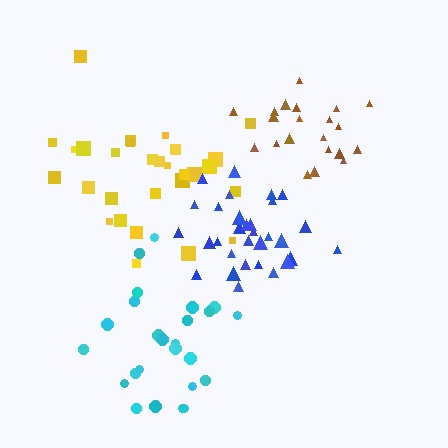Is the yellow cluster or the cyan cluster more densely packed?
Yellow.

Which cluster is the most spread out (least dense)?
Cyan.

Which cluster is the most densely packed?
Blue.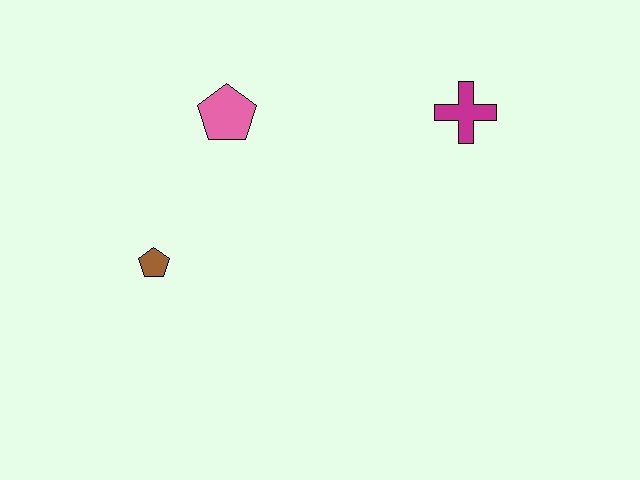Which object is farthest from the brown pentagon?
The magenta cross is farthest from the brown pentagon.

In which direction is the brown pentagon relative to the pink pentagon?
The brown pentagon is below the pink pentagon.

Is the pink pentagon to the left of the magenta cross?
Yes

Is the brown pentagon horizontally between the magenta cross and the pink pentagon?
No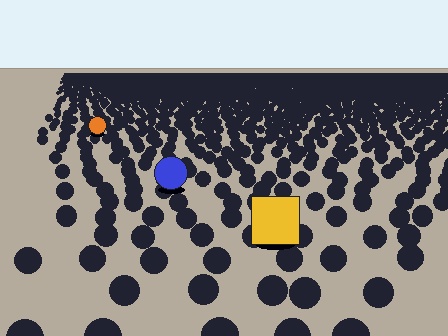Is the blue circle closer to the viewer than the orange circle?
Yes. The blue circle is closer — you can tell from the texture gradient: the ground texture is coarser near it.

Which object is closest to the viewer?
The yellow square is closest. The texture marks near it are larger and more spread out.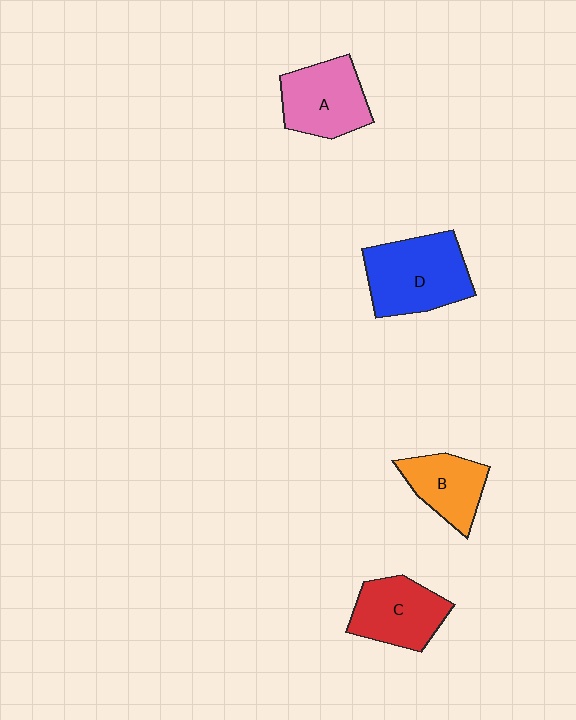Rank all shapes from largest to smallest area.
From largest to smallest: D (blue), A (pink), C (red), B (orange).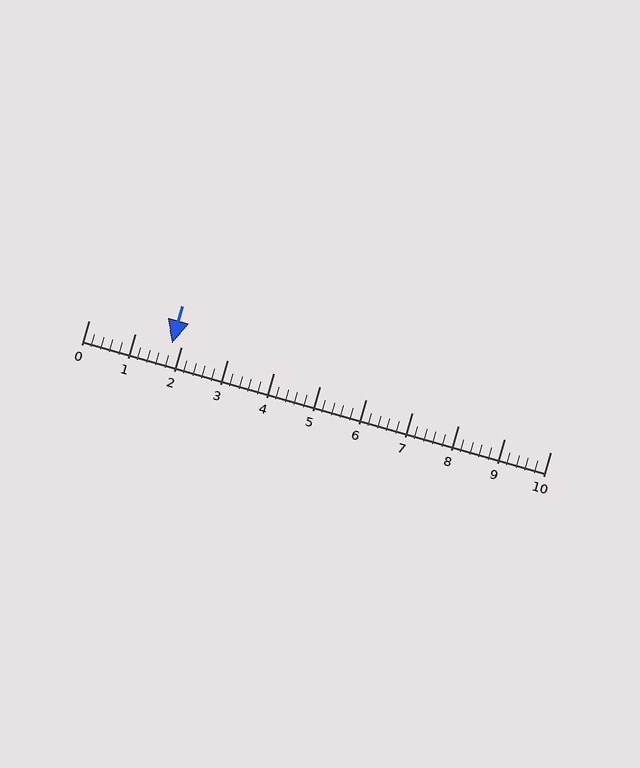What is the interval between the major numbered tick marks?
The major tick marks are spaced 1 units apart.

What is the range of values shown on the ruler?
The ruler shows values from 0 to 10.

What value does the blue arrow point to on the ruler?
The blue arrow points to approximately 1.8.